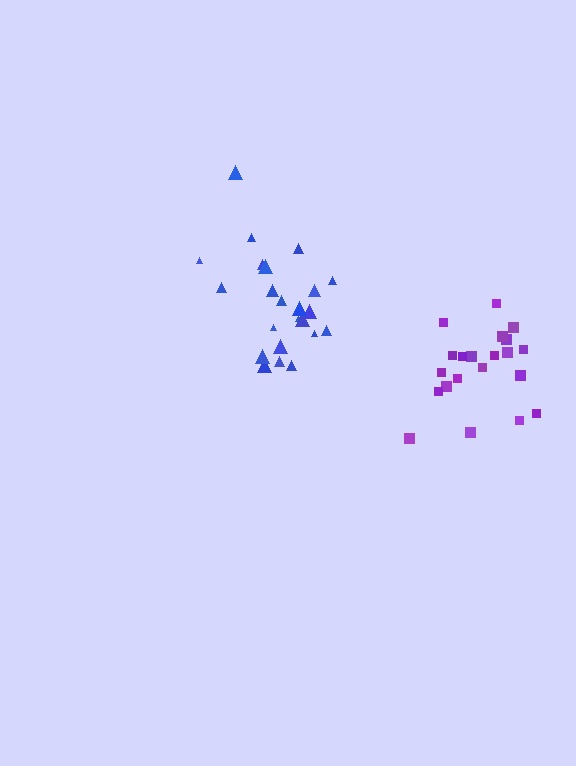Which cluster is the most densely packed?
Purple.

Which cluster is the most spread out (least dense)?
Blue.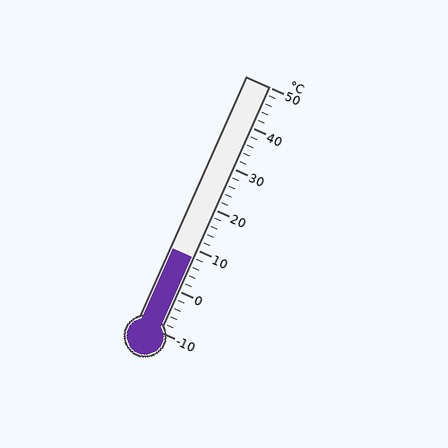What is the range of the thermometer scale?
The thermometer scale ranges from -10°C to 50°C.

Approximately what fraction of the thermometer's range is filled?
The thermometer is filled to approximately 30% of its range.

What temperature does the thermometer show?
The thermometer shows approximately 8°C.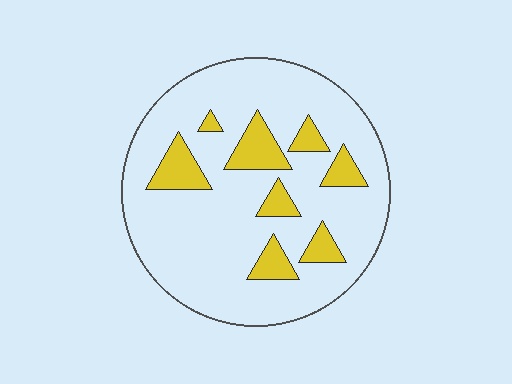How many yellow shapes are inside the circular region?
8.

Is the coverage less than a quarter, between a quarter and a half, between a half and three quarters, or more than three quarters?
Less than a quarter.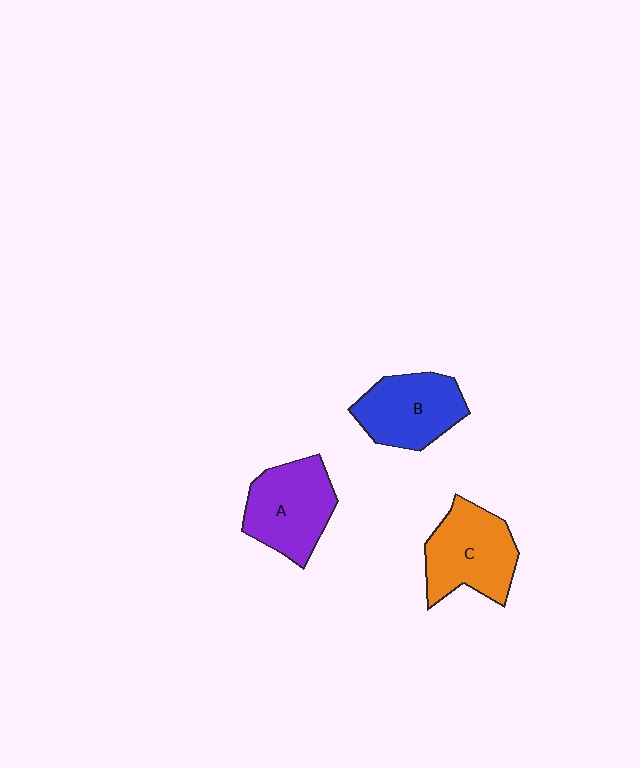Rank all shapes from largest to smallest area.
From largest to smallest: C (orange), A (purple), B (blue).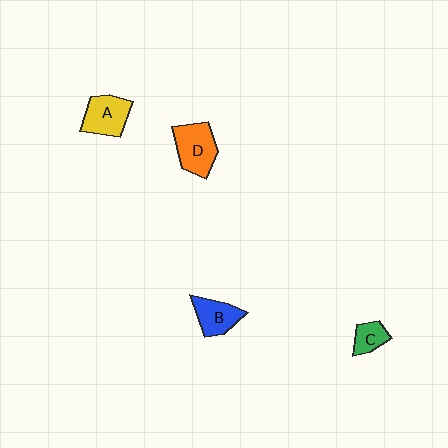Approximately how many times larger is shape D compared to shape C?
Approximately 2.0 times.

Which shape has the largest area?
Shape D (orange).